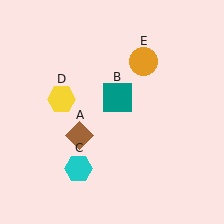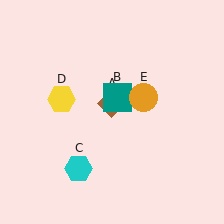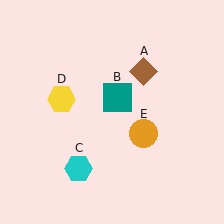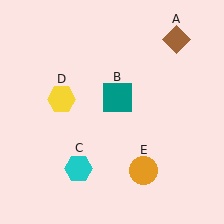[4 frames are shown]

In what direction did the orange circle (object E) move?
The orange circle (object E) moved down.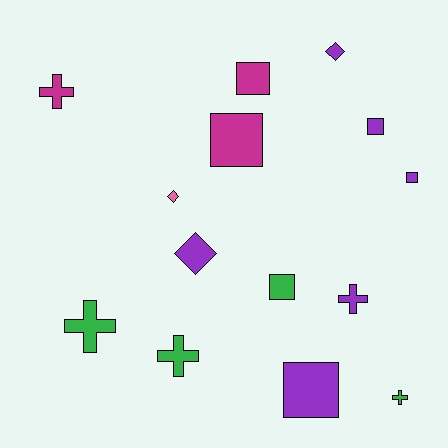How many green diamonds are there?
There are no green diamonds.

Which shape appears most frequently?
Square, with 6 objects.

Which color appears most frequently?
Purple, with 6 objects.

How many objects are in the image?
There are 14 objects.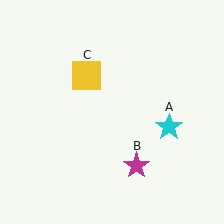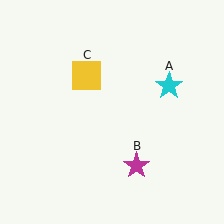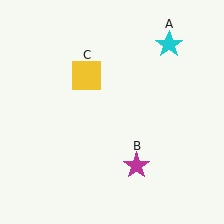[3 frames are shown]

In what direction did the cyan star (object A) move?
The cyan star (object A) moved up.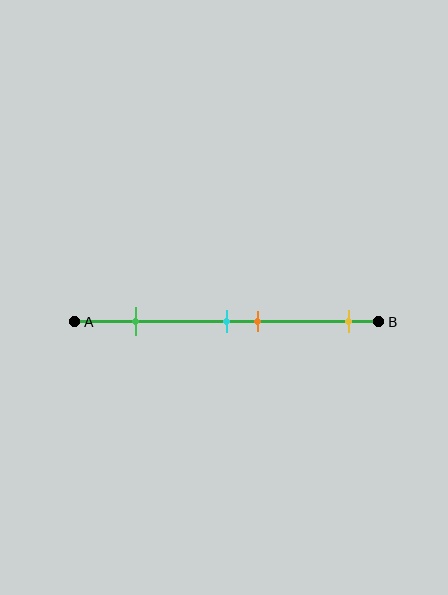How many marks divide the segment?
There are 4 marks dividing the segment.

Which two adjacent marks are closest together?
The cyan and orange marks are the closest adjacent pair.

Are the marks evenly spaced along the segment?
No, the marks are not evenly spaced.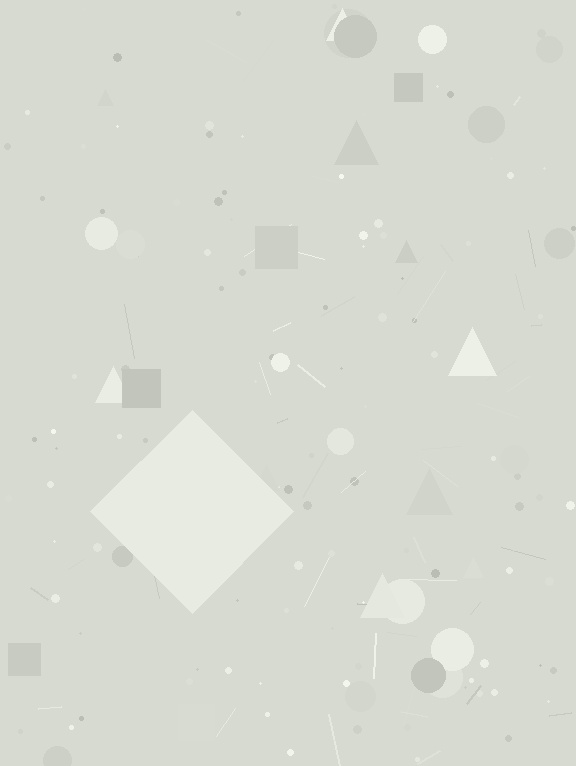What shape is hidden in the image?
A diamond is hidden in the image.